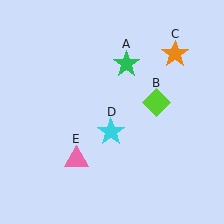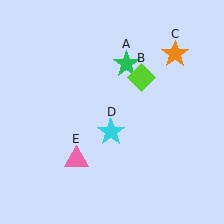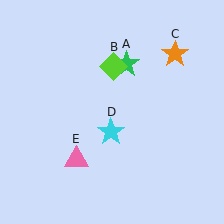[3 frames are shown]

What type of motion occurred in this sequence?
The lime diamond (object B) rotated counterclockwise around the center of the scene.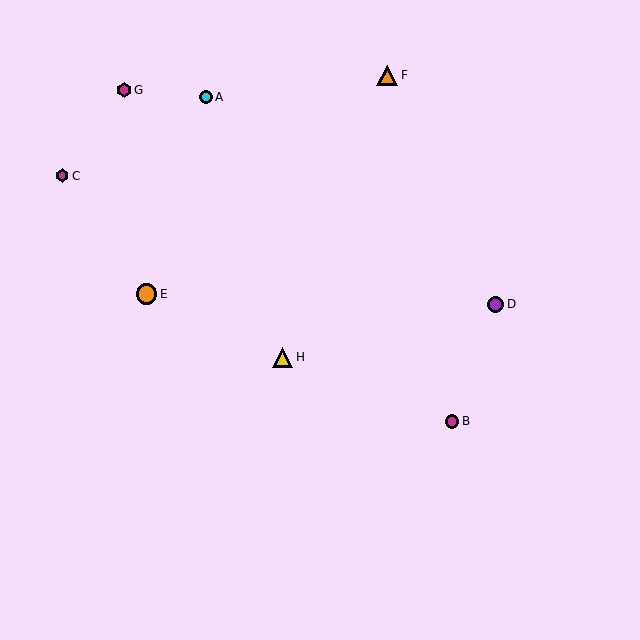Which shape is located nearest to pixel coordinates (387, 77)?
The orange triangle (labeled F) at (387, 75) is nearest to that location.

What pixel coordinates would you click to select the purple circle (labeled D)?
Click at (495, 304) to select the purple circle D.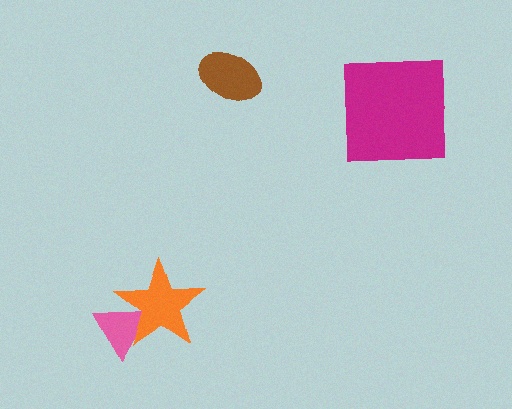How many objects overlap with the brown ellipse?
0 objects overlap with the brown ellipse.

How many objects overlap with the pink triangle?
1 object overlaps with the pink triangle.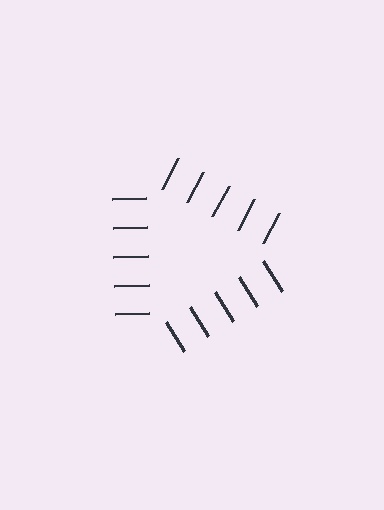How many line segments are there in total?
15 — 5 along each of the 3 edges.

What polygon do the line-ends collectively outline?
An illusory triangle — the line segments terminate on its edges but no continuous stroke is drawn.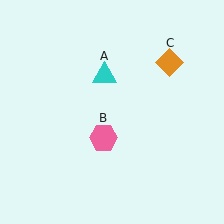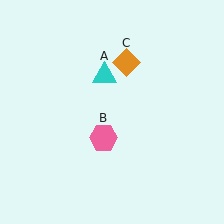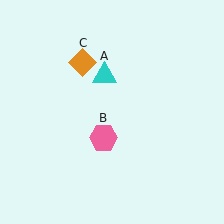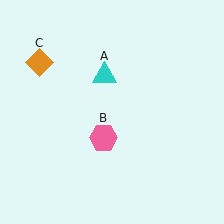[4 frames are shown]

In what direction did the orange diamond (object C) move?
The orange diamond (object C) moved left.